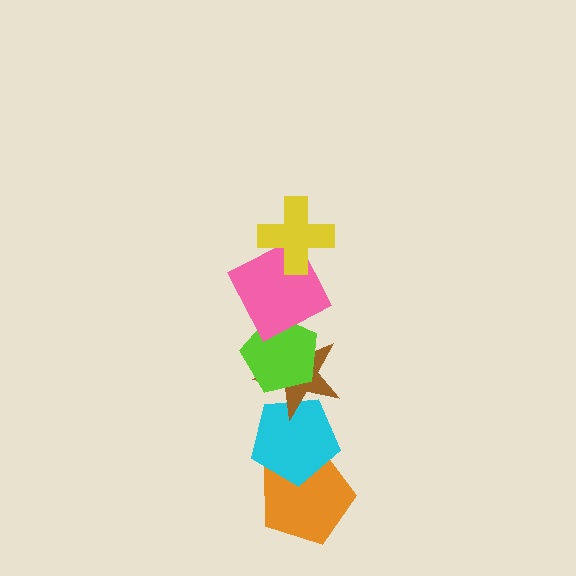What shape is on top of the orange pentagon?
The cyan pentagon is on top of the orange pentagon.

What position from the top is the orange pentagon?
The orange pentagon is 6th from the top.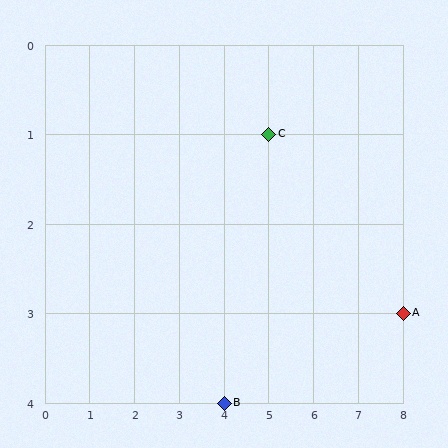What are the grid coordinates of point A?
Point A is at grid coordinates (8, 3).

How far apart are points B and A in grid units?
Points B and A are 4 columns and 1 row apart (about 4.1 grid units diagonally).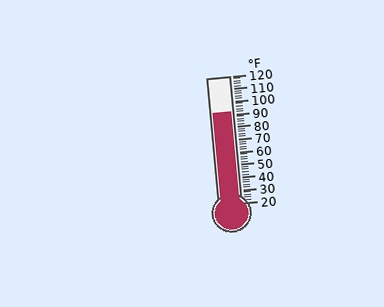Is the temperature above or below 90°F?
The temperature is above 90°F.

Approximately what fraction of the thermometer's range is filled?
The thermometer is filled to approximately 70% of its range.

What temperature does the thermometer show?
The thermometer shows approximately 92°F.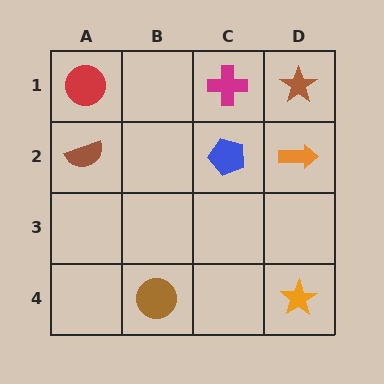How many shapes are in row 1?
3 shapes.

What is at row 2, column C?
A blue pentagon.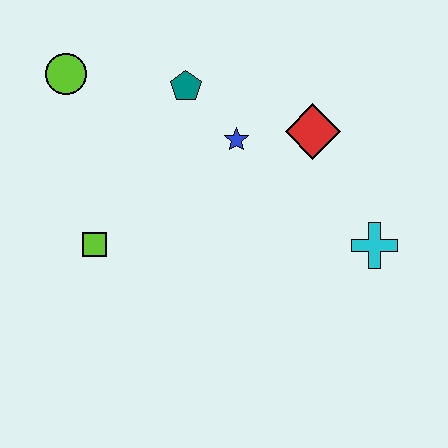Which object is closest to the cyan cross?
The red diamond is closest to the cyan cross.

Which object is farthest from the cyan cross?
The lime circle is farthest from the cyan cross.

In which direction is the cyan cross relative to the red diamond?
The cyan cross is below the red diamond.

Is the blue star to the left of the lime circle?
No